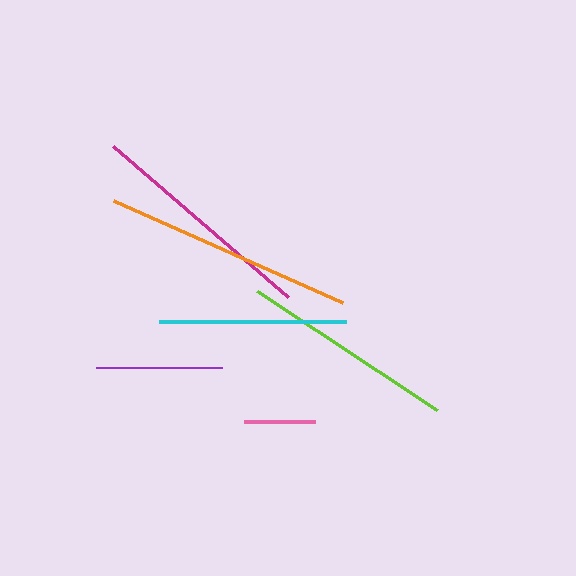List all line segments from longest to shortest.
From longest to shortest: orange, magenta, lime, cyan, purple, pink.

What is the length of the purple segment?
The purple segment is approximately 126 pixels long.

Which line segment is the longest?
The orange line is the longest at approximately 251 pixels.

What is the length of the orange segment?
The orange segment is approximately 251 pixels long.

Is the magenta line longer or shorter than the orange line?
The orange line is longer than the magenta line.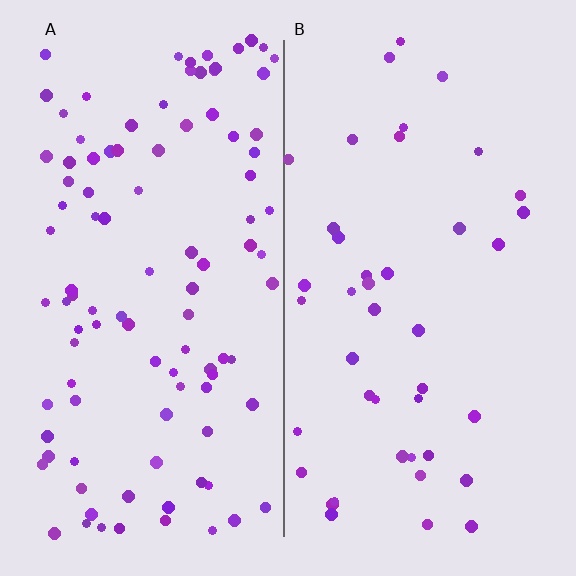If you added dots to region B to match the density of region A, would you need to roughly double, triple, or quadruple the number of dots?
Approximately double.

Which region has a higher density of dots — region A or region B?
A (the left).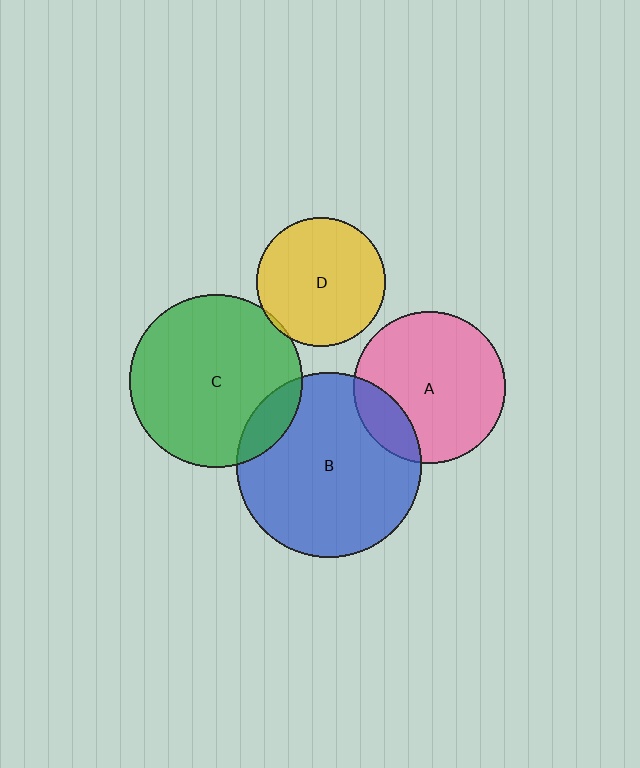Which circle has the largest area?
Circle B (blue).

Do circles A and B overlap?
Yes.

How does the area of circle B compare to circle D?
Approximately 2.1 times.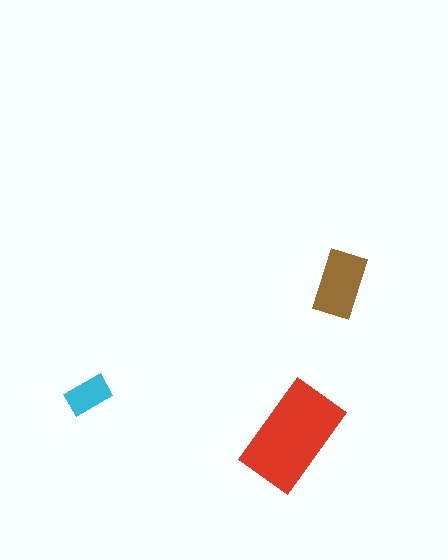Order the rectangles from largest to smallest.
the red one, the brown one, the cyan one.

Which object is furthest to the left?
The cyan rectangle is leftmost.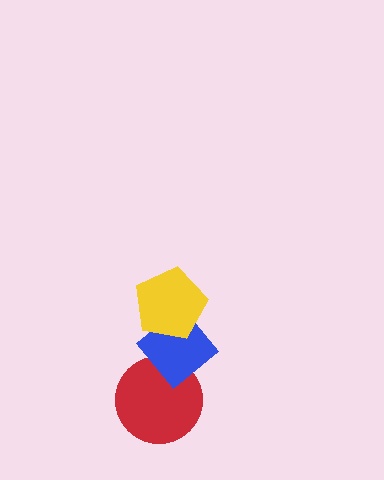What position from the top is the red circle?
The red circle is 3rd from the top.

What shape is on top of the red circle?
The blue diamond is on top of the red circle.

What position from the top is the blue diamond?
The blue diamond is 2nd from the top.